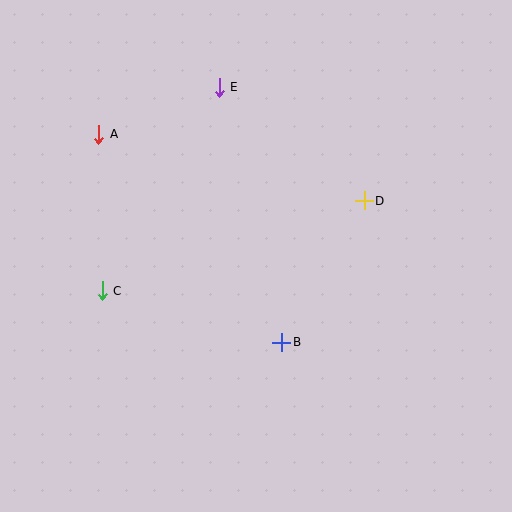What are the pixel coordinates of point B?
Point B is at (282, 342).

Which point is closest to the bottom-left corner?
Point C is closest to the bottom-left corner.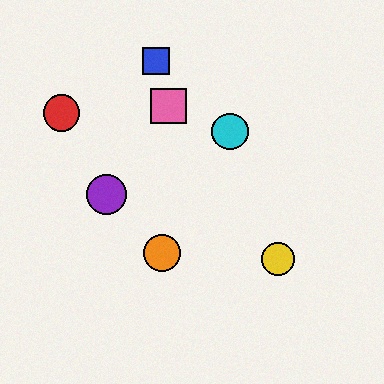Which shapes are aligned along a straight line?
The green square, the purple circle, the cyan circle are aligned along a straight line.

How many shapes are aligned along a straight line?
3 shapes (the green square, the purple circle, the cyan circle) are aligned along a straight line.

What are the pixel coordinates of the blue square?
The blue square is at (156, 61).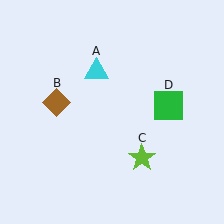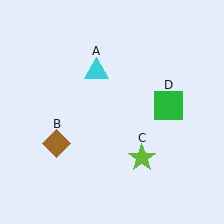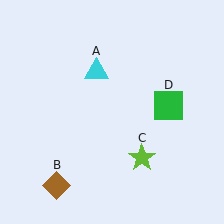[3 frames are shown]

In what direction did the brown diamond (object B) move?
The brown diamond (object B) moved down.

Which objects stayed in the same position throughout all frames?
Cyan triangle (object A) and lime star (object C) and green square (object D) remained stationary.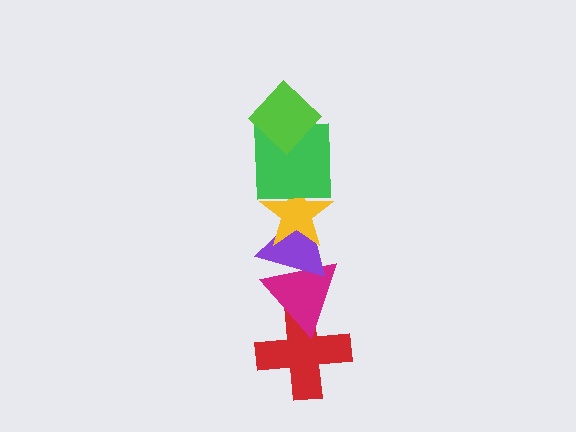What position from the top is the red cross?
The red cross is 6th from the top.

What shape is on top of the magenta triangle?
The purple triangle is on top of the magenta triangle.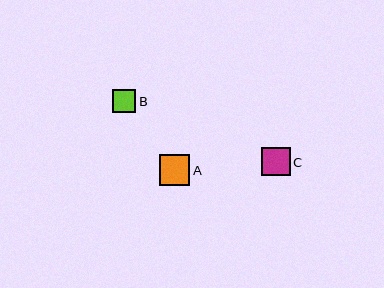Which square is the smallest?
Square B is the smallest with a size of approximately 23 pixels.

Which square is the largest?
Square A is the largest with a size of approximately 31 pixels.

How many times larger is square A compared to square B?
Square A is approximately 1.3 times the size of square B.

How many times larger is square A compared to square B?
Square A is approximately 1.3 times the size of square B.